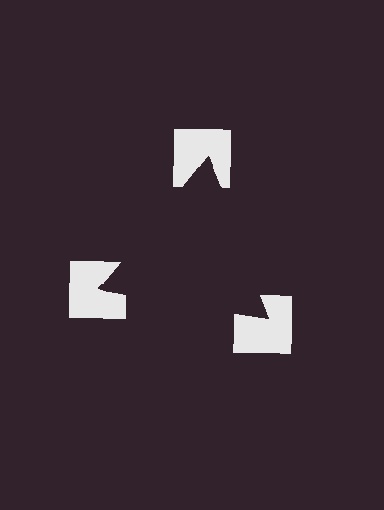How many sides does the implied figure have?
3 sides.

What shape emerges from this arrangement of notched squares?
An illusory triangle — its edges are inferred from the aligned wedge cuts in the notched squares, not physically drawn.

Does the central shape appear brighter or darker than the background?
It typically appears slightly darker than the background, even though no actual brightness change is drawn.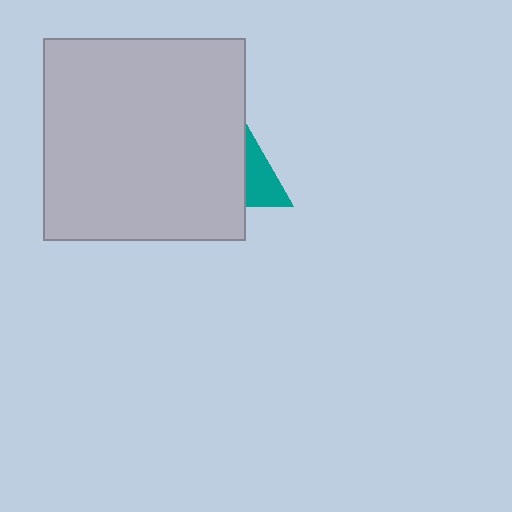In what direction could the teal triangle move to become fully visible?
The teal triangle could move right. That would shift it out from behind the light gray square entirely.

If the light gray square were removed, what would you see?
You would see the complete teal triangle.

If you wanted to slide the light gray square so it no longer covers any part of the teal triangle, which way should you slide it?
Slide it left — that is the most direct way to separate the two shapes.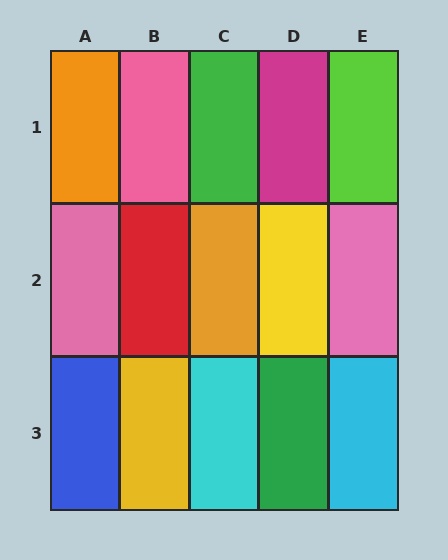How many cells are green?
2 cells are green.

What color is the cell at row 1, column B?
Pink.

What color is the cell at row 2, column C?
Orange.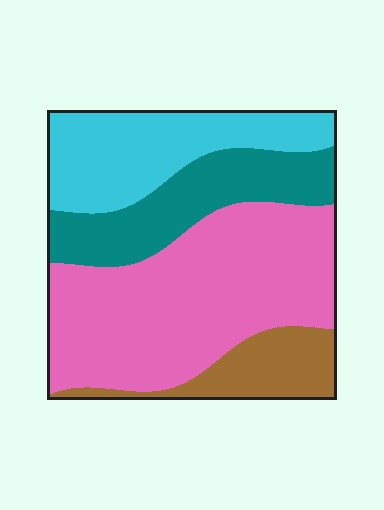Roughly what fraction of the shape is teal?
Teal covers about 20% of the shape.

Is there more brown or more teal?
Teal.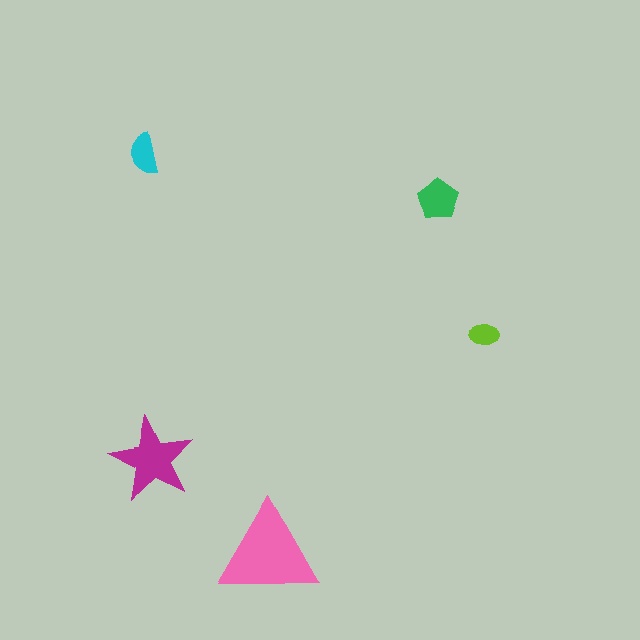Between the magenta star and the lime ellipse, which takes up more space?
The magenta star.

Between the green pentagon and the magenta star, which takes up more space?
The magenta star.